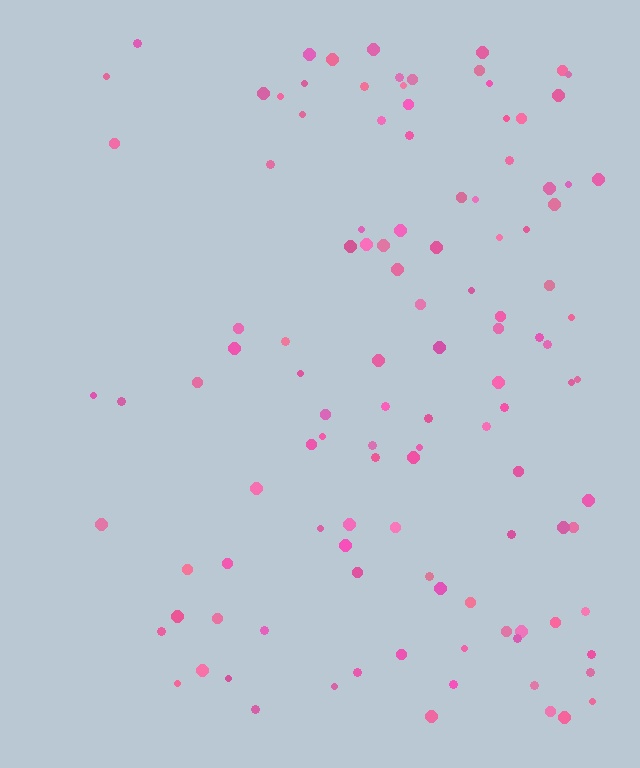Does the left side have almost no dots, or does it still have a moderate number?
Still a moderate number, just noticeably fewer than the right.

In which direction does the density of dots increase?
From left to right, with the right side densest.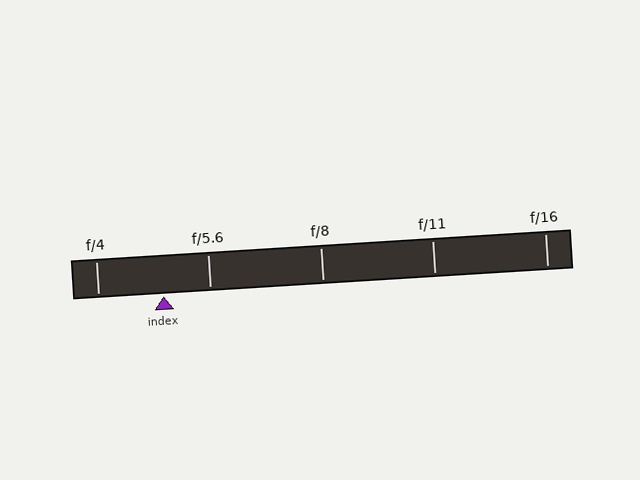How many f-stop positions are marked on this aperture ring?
There are 5 f-stop positions marked.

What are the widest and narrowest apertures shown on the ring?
The widest aperture shown is f/4 and the narrowest is f/16.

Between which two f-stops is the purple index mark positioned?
The index mark is between f/4 and f/5.6.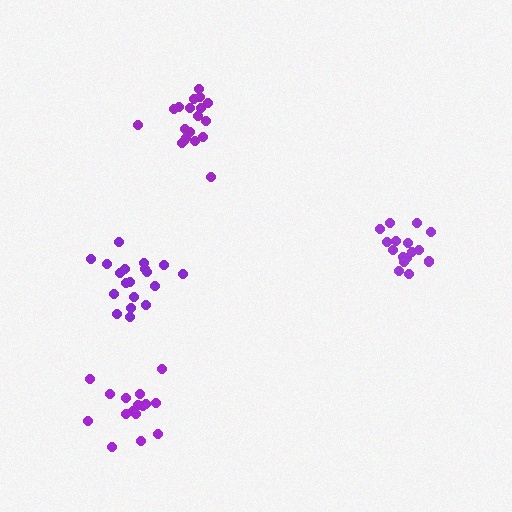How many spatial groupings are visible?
There are 4 spatial groupings.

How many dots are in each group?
Group 1: 17 dots, Group 2: 16 dots, Group 3: 19 dots, Group 4: 19 dots (71 total).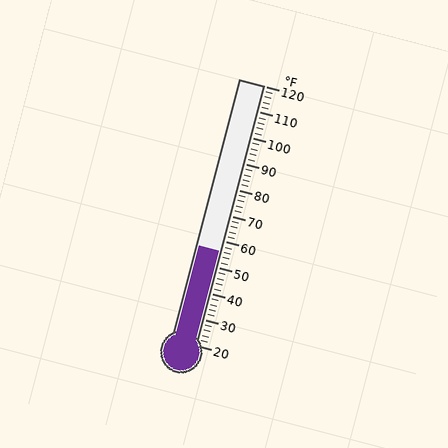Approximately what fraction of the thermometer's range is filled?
The thermometer is filled to approximately 35% of its range.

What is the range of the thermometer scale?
The thermometer scale ranges from 20°F to 120°F.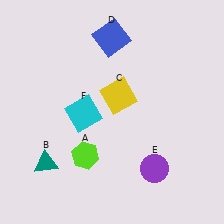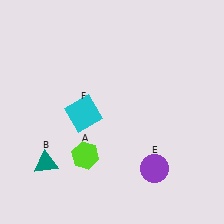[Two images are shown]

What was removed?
The yellow square (C), the blue square (D) were removed in Image 2.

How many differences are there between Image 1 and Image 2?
There are 2 differences between the two images.